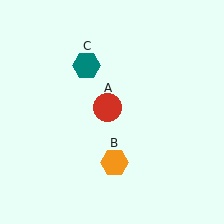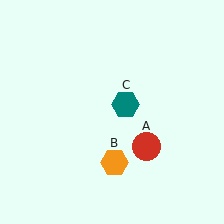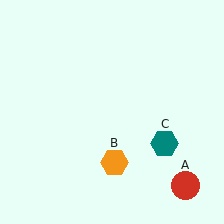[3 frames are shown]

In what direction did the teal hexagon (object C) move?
The teal hexagon (object C) moved down and to the right.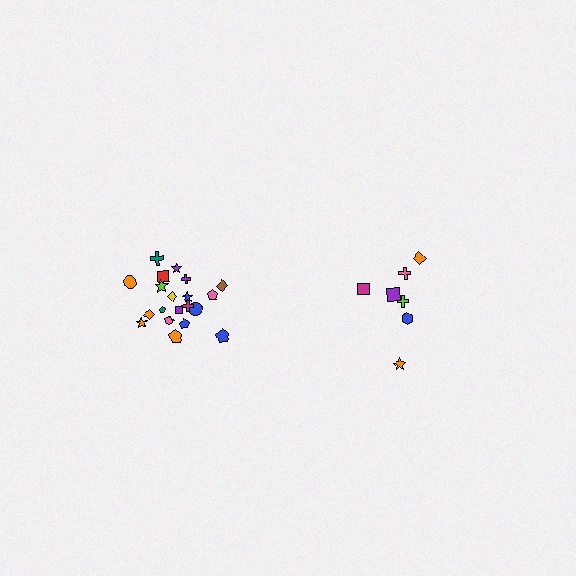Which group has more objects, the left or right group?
The left group.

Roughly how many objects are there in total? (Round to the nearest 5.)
Roughly 30 objects in total.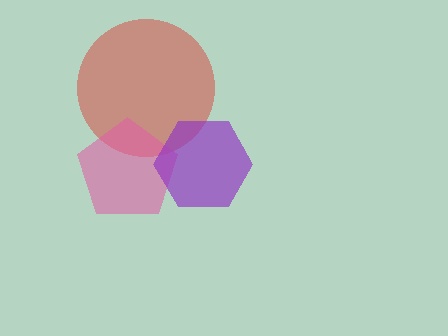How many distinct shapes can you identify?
There are 3 distinct shapes: a red circle, a pink pentagon, a purple hexagon.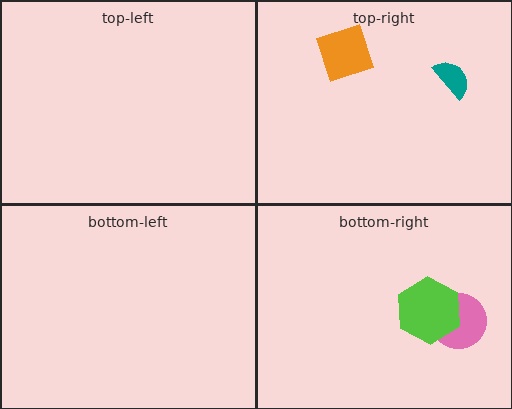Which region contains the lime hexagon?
The bottom-right region.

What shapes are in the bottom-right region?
The pink circle, the lime hexagon.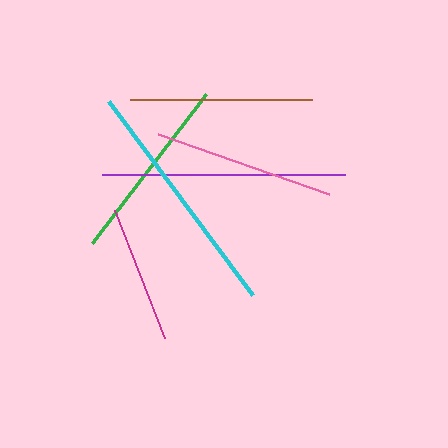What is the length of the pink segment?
The pink segment is approximately 182 pixels long.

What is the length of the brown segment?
The brown segment is approximately 182 pixels long.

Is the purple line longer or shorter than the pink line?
The purple line is longer than the pink line.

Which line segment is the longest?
The purple line is the longest at approximately 243 pixels.